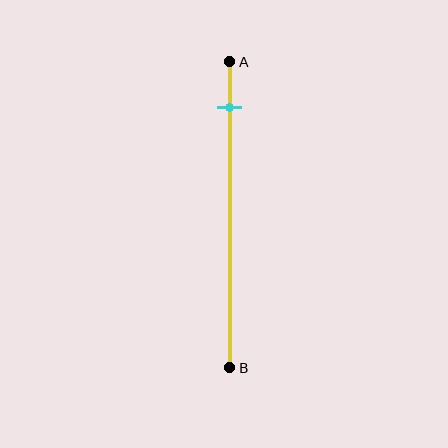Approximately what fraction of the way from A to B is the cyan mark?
The cyan mark is approximately 15% of the way from A to B.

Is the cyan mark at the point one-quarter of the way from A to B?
No, the mark is at about 15% from A, not at the 25% one-quarter point.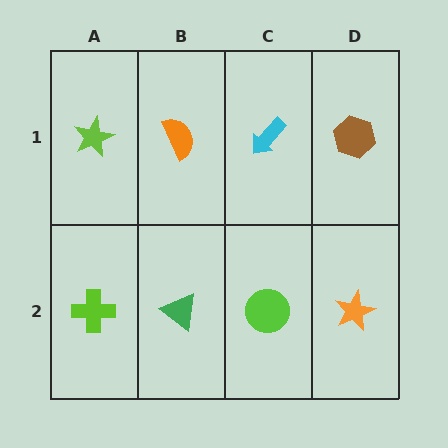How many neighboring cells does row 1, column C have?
3.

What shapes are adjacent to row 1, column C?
A lime circle (row 2, column C), an orange semicircle (row 1, column B), a brown hexagon (row 1, column D).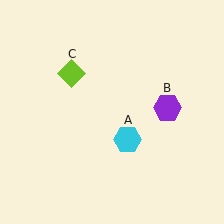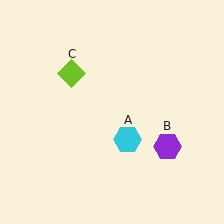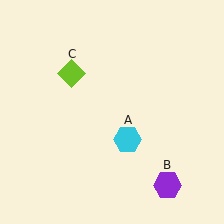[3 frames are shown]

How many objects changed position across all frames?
1 object changed position: purple hexagon (object B).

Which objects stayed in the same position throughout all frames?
Cyan hexagon (object A) and lime diamond (object C) remained stationary.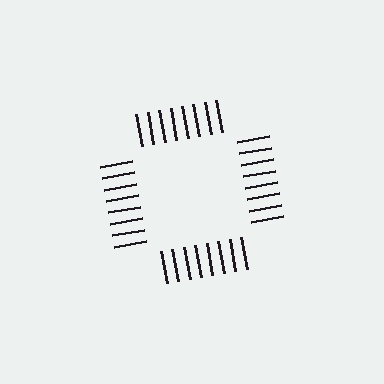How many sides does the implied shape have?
4 sides — the line-ends trace a square.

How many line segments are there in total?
32 — 8 along each of the 4 edges.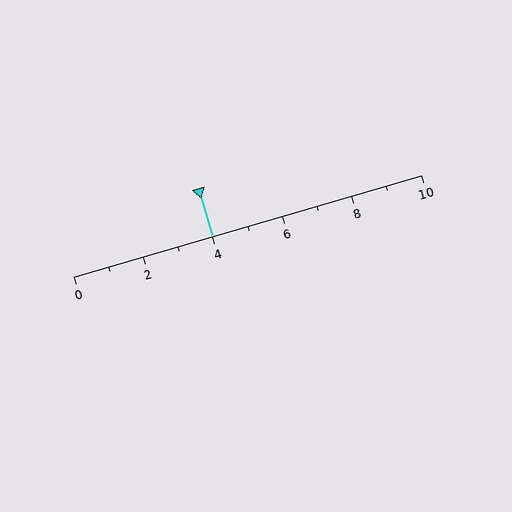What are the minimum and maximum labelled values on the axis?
The axis runs from 0 to 10.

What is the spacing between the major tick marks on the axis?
The major ticks are spaced 2 apart.